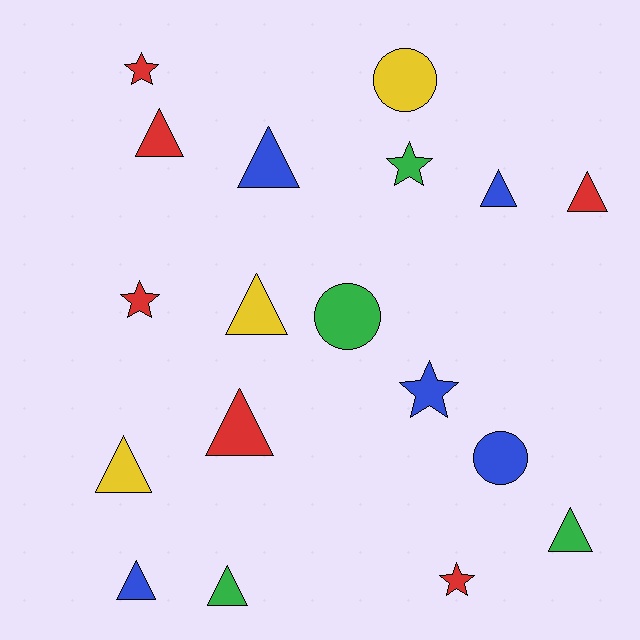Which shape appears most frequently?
Triangle, with 10 objects.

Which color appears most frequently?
Red, with 6 objects.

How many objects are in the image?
There are 18 objects.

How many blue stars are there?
There is 1 blue star.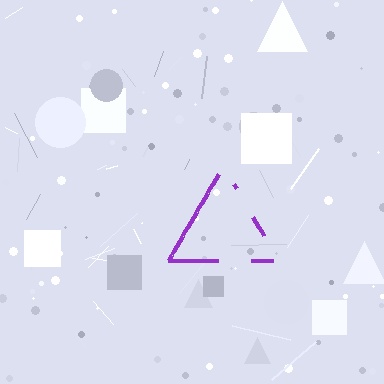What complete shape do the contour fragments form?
The contour fragments form a triangle.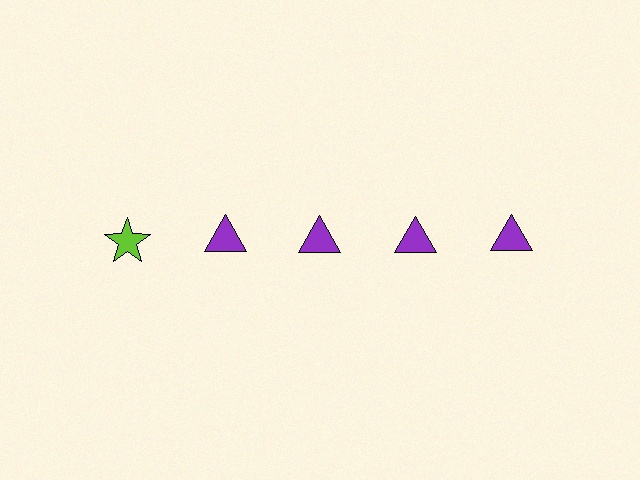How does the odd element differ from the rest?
It differs in both color (lime instead of purple) and shape (star instead of triangle).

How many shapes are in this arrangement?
There are 5 shapes arranged in a grid pattern.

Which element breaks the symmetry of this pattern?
The lime star in the top row, leftmost column breaks the symmetry. All other shapes are purple triangles.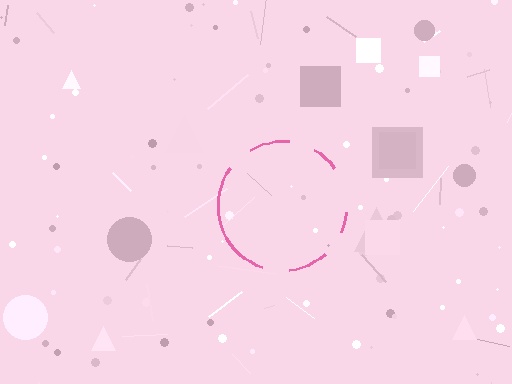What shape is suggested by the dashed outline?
The dashed outline suggests a circle.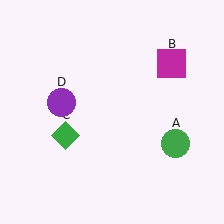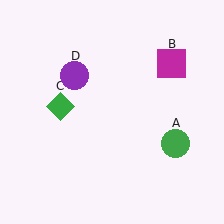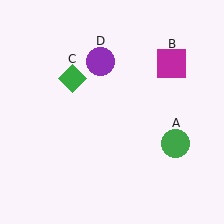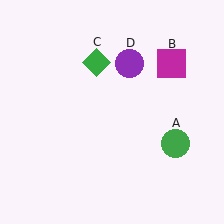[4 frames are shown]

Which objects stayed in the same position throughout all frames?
Green circle (object A) and magenta square (object B) remained stationary.